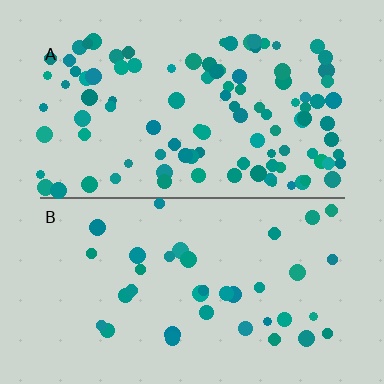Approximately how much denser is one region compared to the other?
Approximately 2.8× — region A over region B.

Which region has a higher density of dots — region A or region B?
A (the top).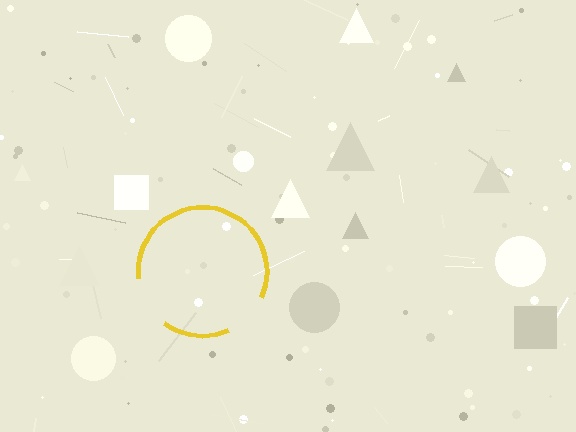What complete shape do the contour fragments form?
The contour fragments form a circle.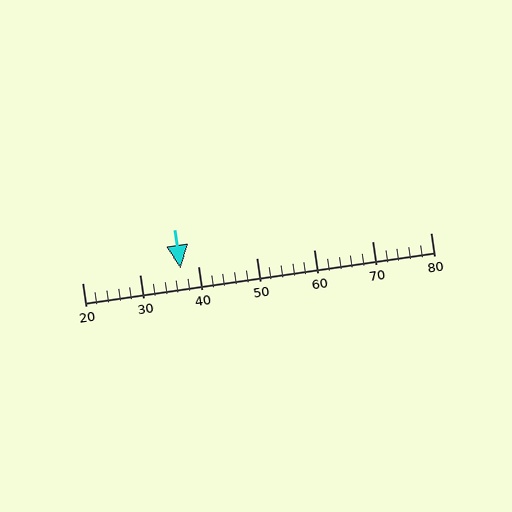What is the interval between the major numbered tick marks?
The major tick marks are spaced 10 units apart.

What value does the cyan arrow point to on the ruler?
The cyan arrow points to approximately 37.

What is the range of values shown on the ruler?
The ruler shows values from 20 to 80.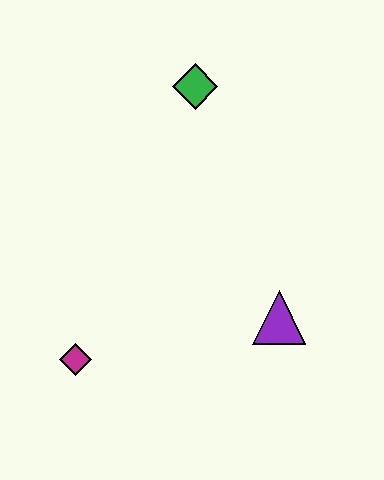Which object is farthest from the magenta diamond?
The green diamond is farthest from the magenta diamond.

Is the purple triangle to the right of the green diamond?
Yes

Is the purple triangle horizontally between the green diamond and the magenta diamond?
No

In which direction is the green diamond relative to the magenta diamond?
The green diamond is above the magenta diamond.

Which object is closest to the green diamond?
The purple triangle is closest to the green diamond.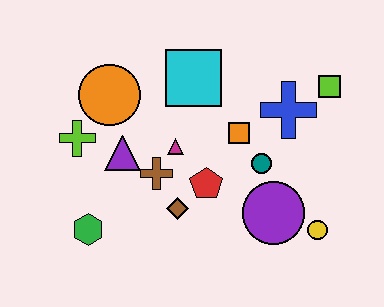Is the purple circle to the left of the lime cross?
No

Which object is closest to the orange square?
The teal circle is closest to the orange square.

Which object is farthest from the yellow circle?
The lime cross is farthest from the yellow circle.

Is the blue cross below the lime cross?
No